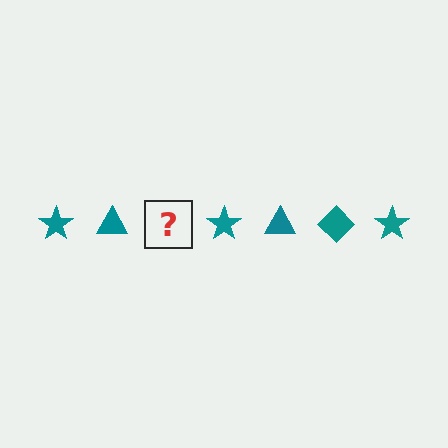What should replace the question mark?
The question mark should be replaced with a teal diamond.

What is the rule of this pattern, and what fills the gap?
The rule is that the pattern cycles through star, triangle, diamond shapes in teal. The gap should be filled with a teal diamond.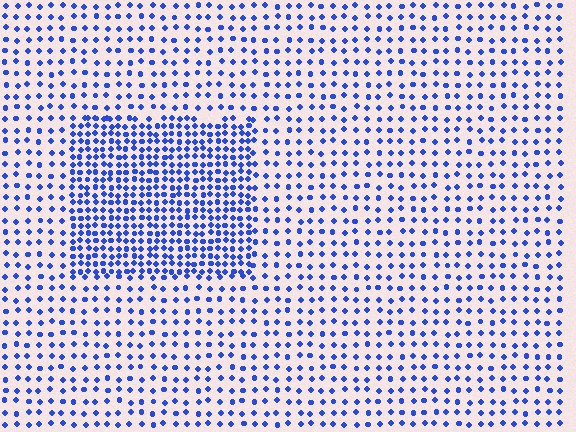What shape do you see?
I see a rectangle.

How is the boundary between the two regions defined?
The boundary is defined by a change in element density (approximately 2.2x ratio). All elements are the same color, size, and shape.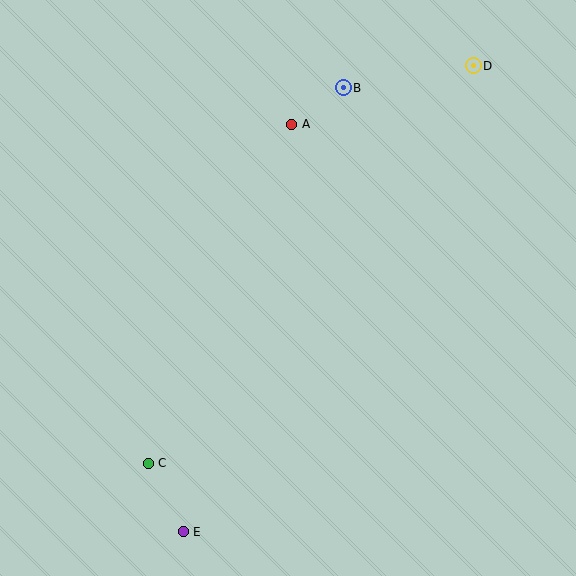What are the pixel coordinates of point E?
Point E is at (183, 532).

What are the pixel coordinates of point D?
Point D is at (473, 66).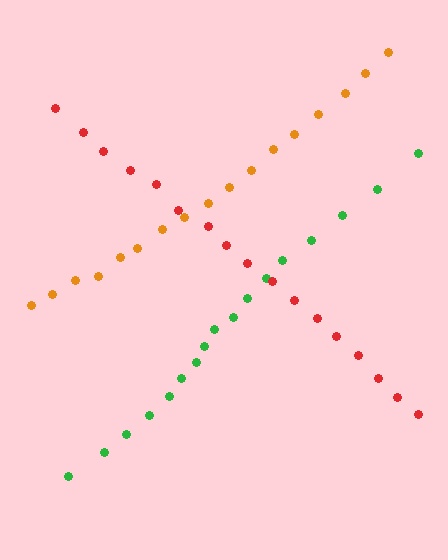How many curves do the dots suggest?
There are 3 distinct paths.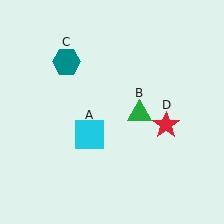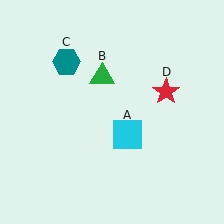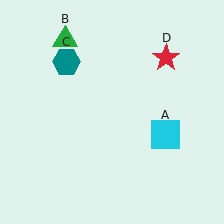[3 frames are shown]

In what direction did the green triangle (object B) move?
The green triangle (object B) moved up and to the left.